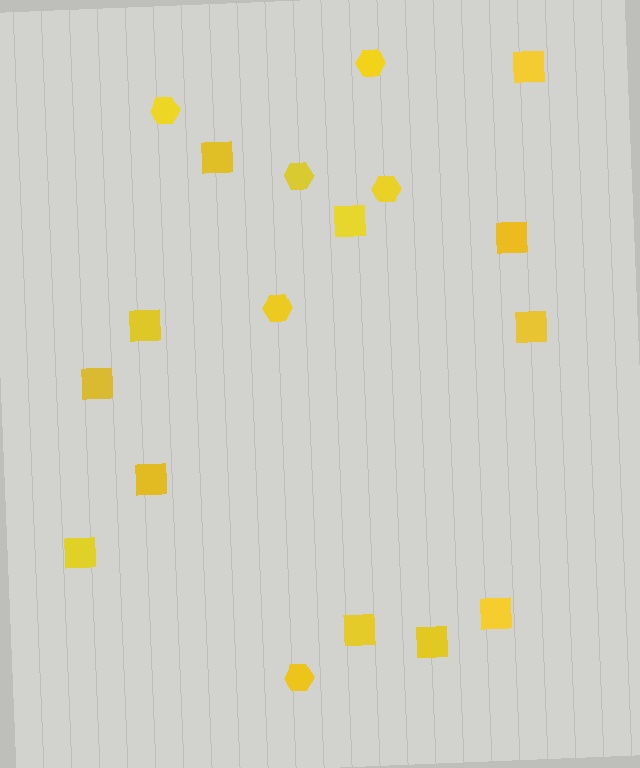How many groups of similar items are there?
There are 2 groups: one group of hexagons (6) and one group of squares (12).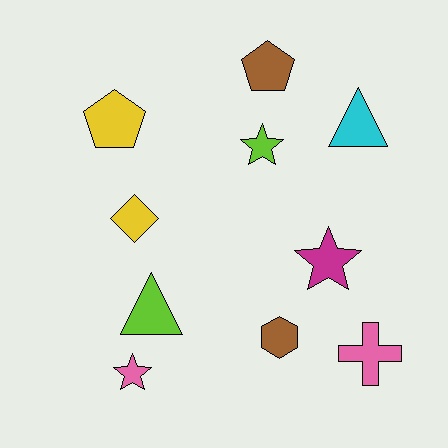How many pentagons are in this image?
There are 2 pentagons.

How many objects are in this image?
There are 10 objects.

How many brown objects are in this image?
There are 2 brown objects.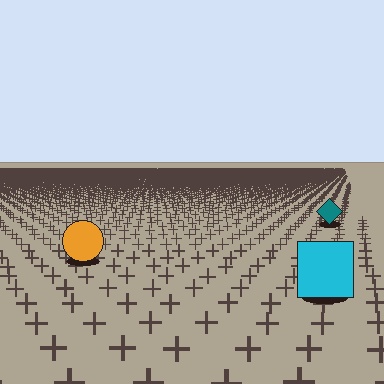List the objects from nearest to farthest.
From nearest to farthest: the cyan square, the orange circle, the teal diamond.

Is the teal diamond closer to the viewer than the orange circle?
No. The orange circle is closer — you can tell from the texture gradient: the ground texture is coarser near it.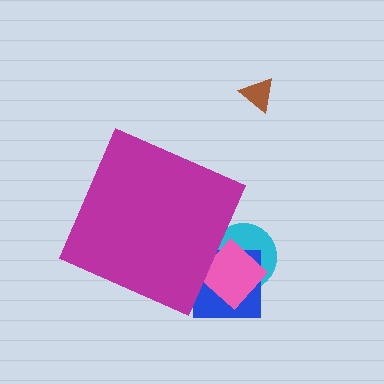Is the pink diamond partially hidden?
Yes, the pink diamond is partially hidden behind the magenta diamond.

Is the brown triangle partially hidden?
No, the brown triangle is fully visible.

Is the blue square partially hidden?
Yes, the blue square is partially hidden behind the magenta diamond.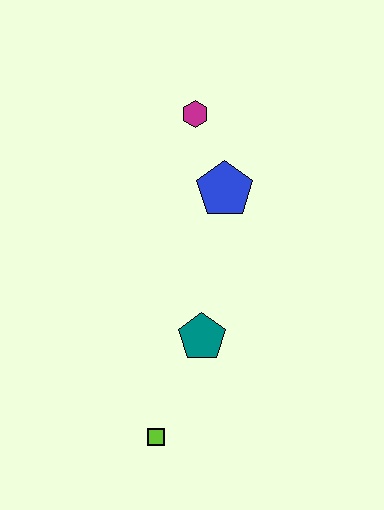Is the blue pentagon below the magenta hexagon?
Yes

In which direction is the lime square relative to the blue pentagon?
The lime square is below the blue pentagon.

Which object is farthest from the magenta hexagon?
The lime square is farthest from the magenta hexagon.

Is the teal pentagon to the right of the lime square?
Yes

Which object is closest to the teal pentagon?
The lime square is closest to the teal pentagon.